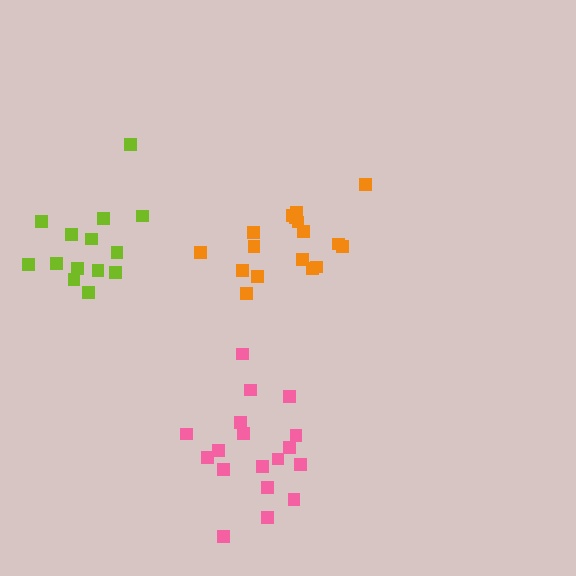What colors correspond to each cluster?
The clusters are colored: pink, lime, orange.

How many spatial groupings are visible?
There are 3 spatial groupings.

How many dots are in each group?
Group 1: 18 dots, Group 2: 14 dots, Group 3: 17 dots (49 total).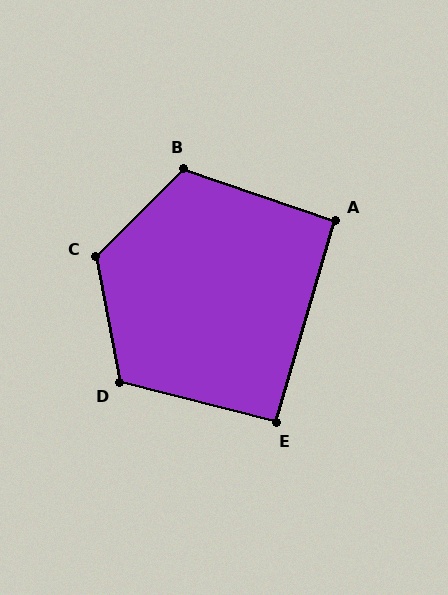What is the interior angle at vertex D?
Approximately 115 degrees (obtuse).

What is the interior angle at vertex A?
Approximately 93 degrees (approximately right).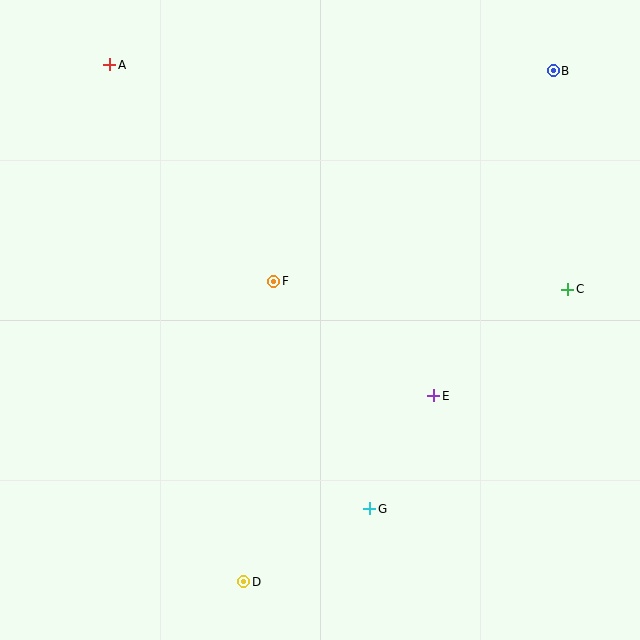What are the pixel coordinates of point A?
Point A is at (110, 65).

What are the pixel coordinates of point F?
Point F is at (274, 281).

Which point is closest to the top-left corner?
Point A is closest to the top-left corner.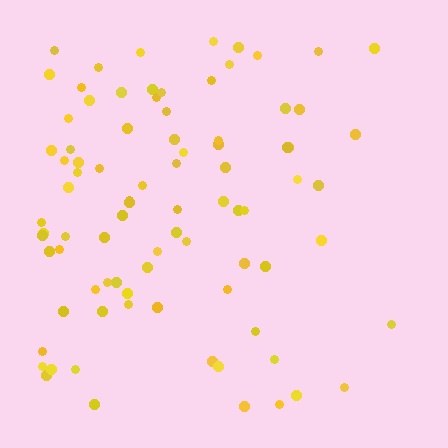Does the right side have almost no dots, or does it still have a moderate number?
Still a moderate number, just noticeably fewer than the left.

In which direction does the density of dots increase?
From right to left, with the left side densest.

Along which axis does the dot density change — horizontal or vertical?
Horizontal.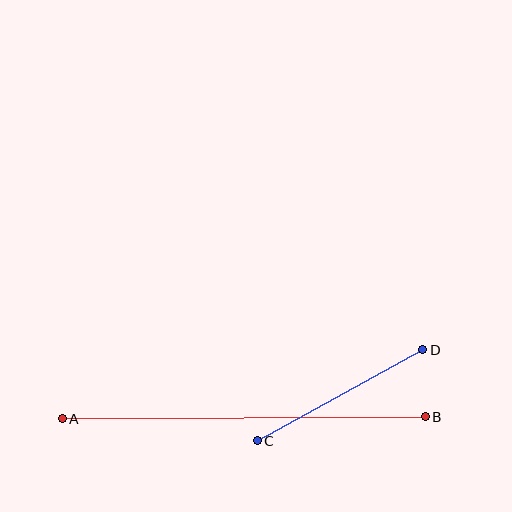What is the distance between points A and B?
The distance is approximately 363 pixels.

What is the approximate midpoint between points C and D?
The midpoint is at approximately (340, 395) pixels.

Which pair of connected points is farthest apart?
Points A and B are farthest apart.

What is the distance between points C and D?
The distance is approximately 189 pixels.